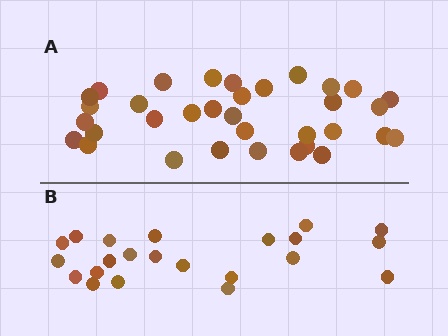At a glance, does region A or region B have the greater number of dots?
Region A (the top region) has more dots.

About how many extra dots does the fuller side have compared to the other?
Region A has roughly 12 or so more dots than region B.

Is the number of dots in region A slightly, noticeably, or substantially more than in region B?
Region A has substantially more. The ratio is roughly 1.5 to 1.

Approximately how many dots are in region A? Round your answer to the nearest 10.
About 30 dots. (The exact count is 34, which rounds to 30.)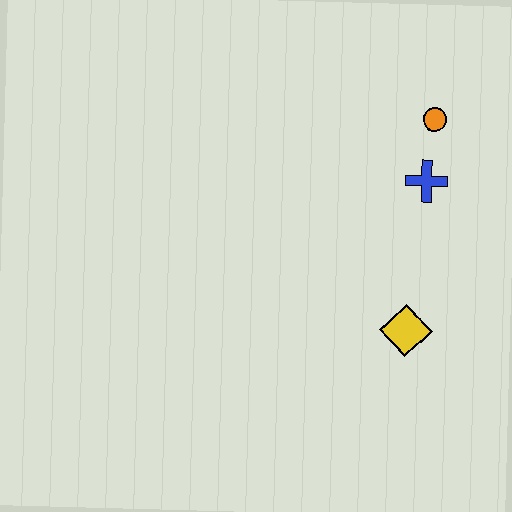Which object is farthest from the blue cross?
The yellow diamond is farthest from the blue cross.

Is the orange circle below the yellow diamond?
No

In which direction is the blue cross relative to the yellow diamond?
The blue cross is above the yellow diamond.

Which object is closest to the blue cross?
The orange circle is closest to the blue cross.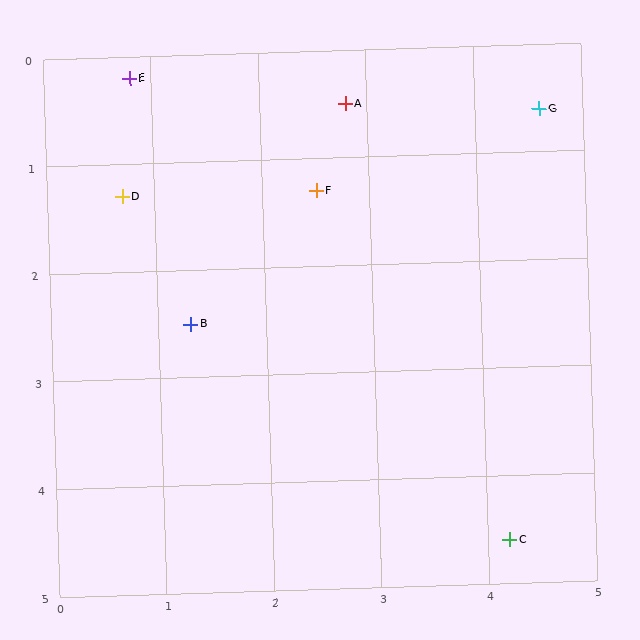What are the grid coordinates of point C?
Point C is at approximately (4.2, 4.6).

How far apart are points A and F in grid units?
Points A and F are about 0.9 grid units apart.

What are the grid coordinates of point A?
Point A is at approximately (2.8, 0.5).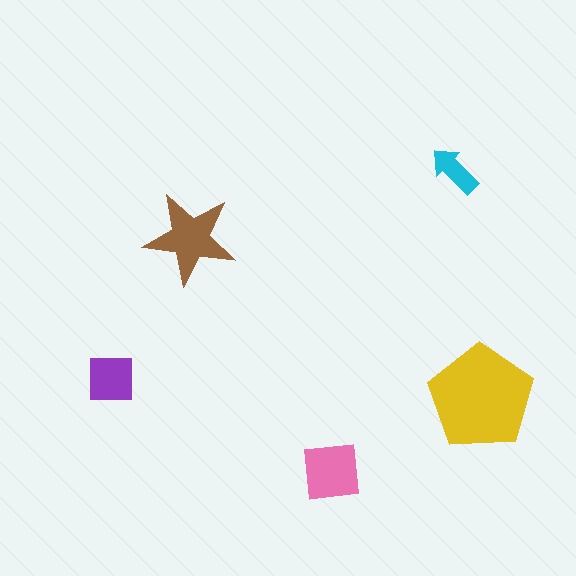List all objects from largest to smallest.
The yellow pentagon, the brown star, the pink square, the purple square, the cyan arrow.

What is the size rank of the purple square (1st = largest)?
4th.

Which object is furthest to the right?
The yellow pentagon is rightmost.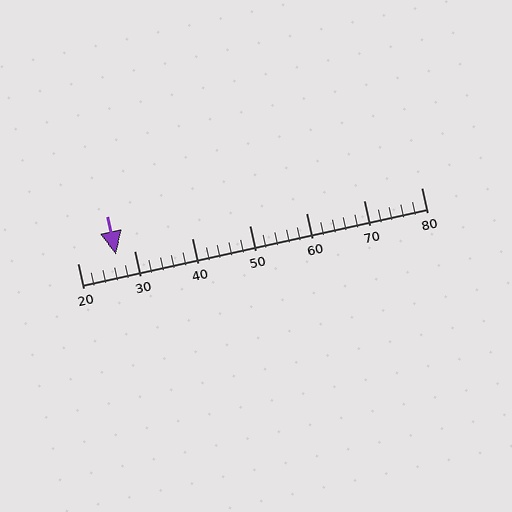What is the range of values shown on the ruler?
The ruler shows values from 20 to 80.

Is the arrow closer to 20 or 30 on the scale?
The arrow is closer to 30.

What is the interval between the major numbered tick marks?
The major tick marks are spaced 10 units apart.